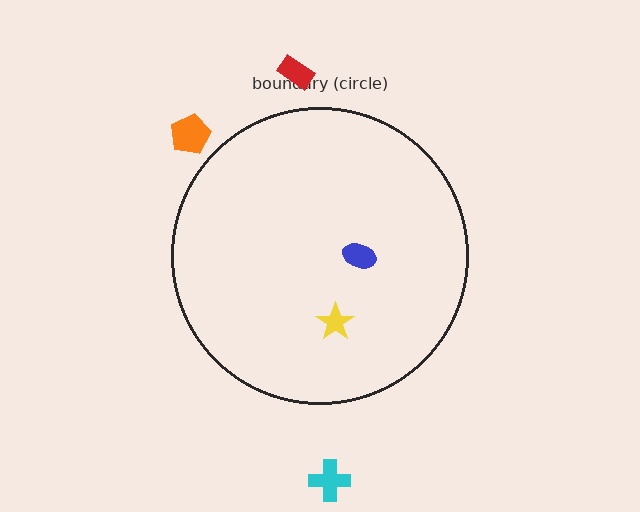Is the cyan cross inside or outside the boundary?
Outside.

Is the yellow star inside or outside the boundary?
Inside.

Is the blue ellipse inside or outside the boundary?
Inside.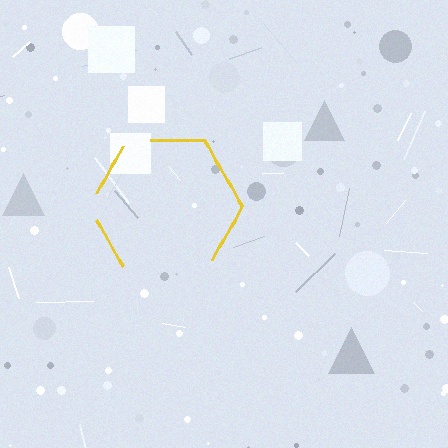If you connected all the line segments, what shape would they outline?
They would outline a hexagon.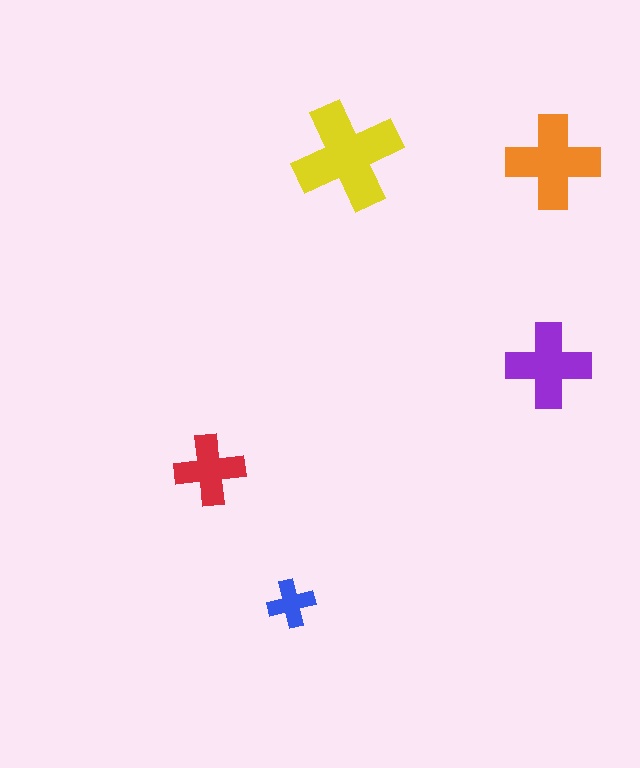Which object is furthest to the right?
The orange cross is rightmost.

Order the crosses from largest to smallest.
the yellow one, the orange one, the purple one, the red one, the blue one.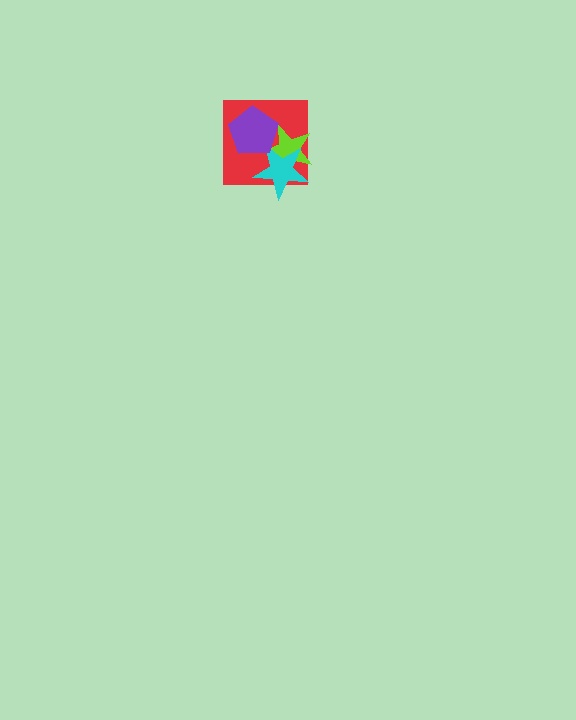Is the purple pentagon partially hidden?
No, no other shape covers it.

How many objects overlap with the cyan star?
3 objects overlap with the cyan star.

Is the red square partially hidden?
Yes, it is partially covered by another shape.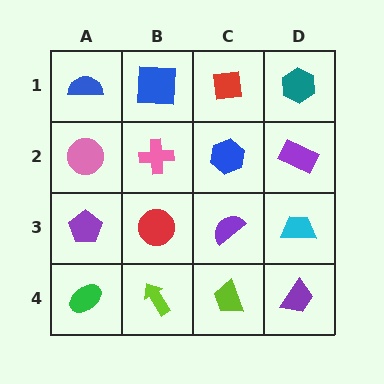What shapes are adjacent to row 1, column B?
A pink cross (row 2, column B), a blue semicircle (row 1, column A), a red square (row 1, column C).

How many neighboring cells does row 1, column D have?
2.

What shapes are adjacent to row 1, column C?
A blue hexagon (row 2, column C), a blue square (row 1, column B), a teal hexagon (row 1, column D).